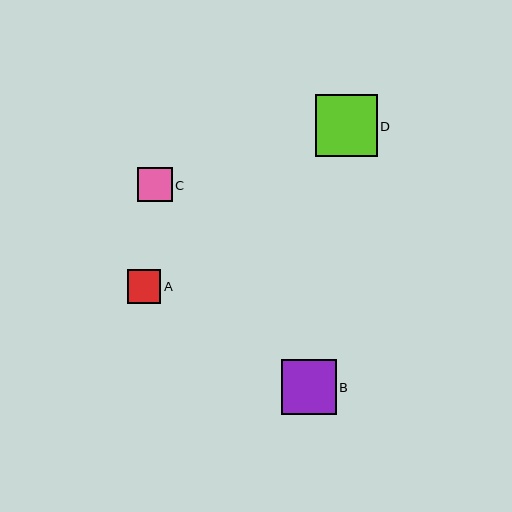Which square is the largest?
Square D is the largest with a size of approximately 62 pixels.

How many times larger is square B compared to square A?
Square B is approximately 1.6 times the size of square A.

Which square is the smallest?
Square A is the smallest with a size of approximately 33 pixels.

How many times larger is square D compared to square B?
Square D is approximately 1.1 times the size of square B.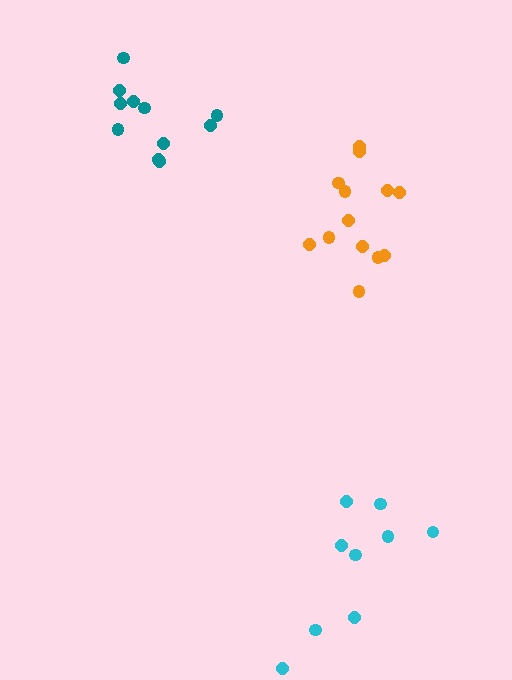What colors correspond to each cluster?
The clusters are colored: orange, teal, cyan.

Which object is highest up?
The teal cluster is topmost.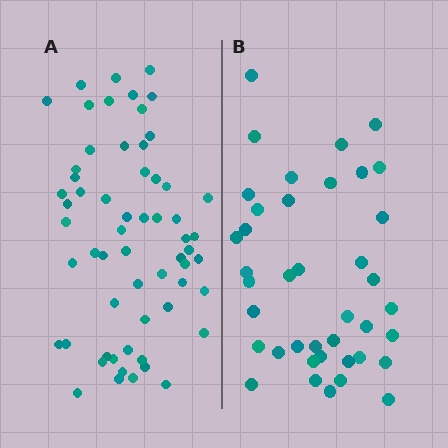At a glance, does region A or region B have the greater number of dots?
Region A (the left region) has more dots.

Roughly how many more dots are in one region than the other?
Region A has approximately 20 more dots than region B.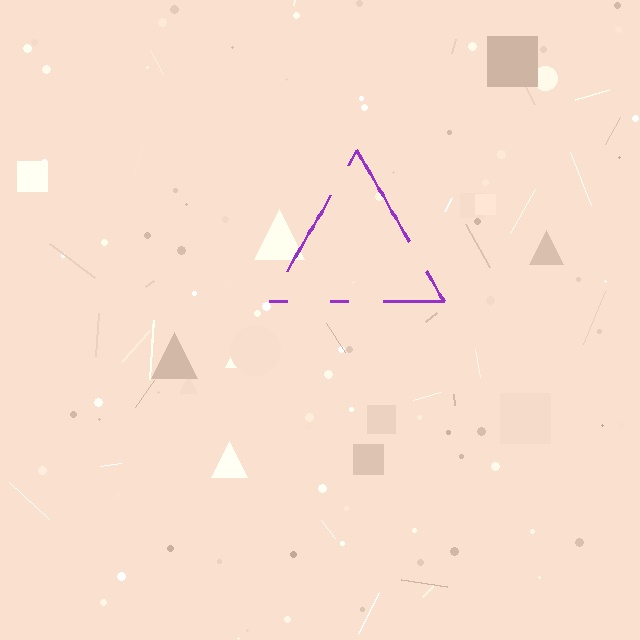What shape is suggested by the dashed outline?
The dashed outline suggests a triangle.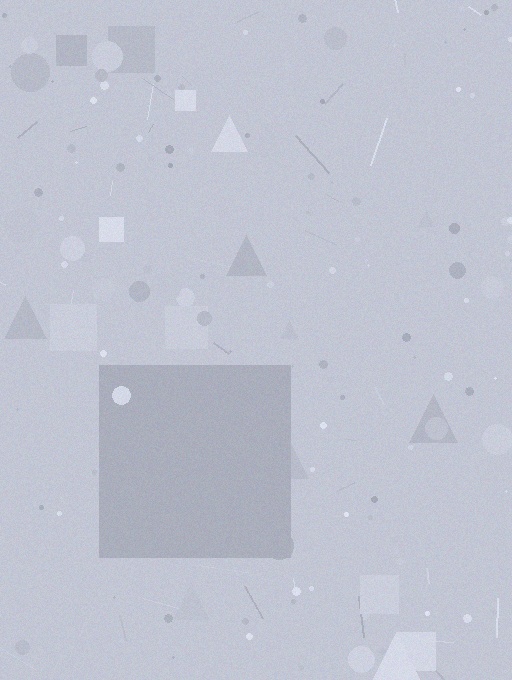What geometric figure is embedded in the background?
A square is embedded in the background.